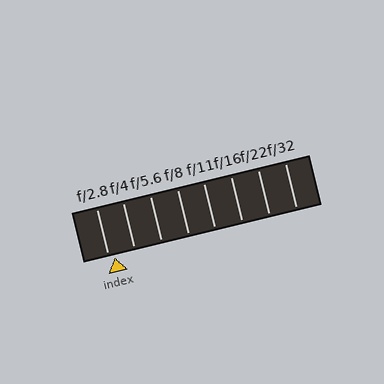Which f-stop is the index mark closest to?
The index mark is closest to f/2.8.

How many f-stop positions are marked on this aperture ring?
There are 8 f-stop positions marked.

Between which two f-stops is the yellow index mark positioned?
The index mark is between f/2.8 and f/4.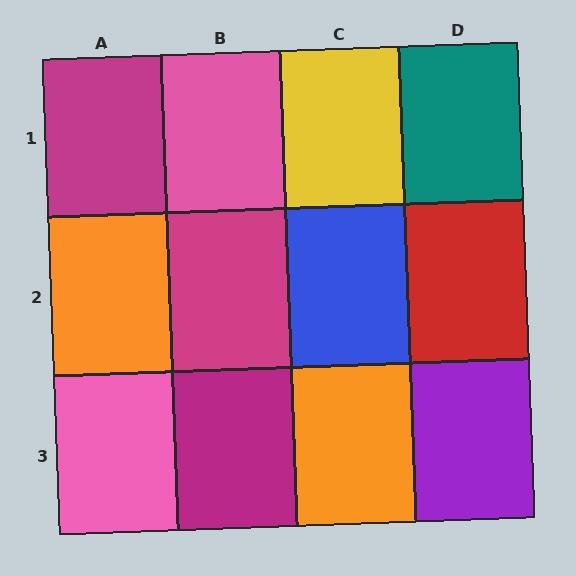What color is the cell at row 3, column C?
Orange.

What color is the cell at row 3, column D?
Purple.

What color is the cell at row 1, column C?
Yellow.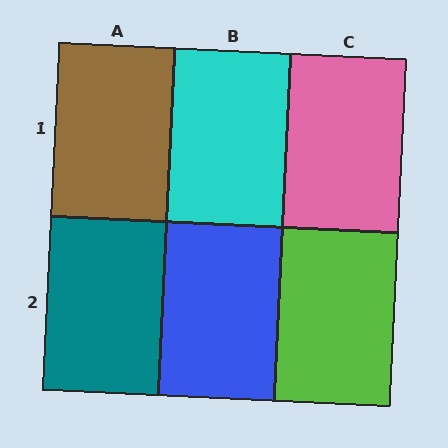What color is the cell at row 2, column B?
Blue.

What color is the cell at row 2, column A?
Teal.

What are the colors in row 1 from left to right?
Brown, cyan, pink.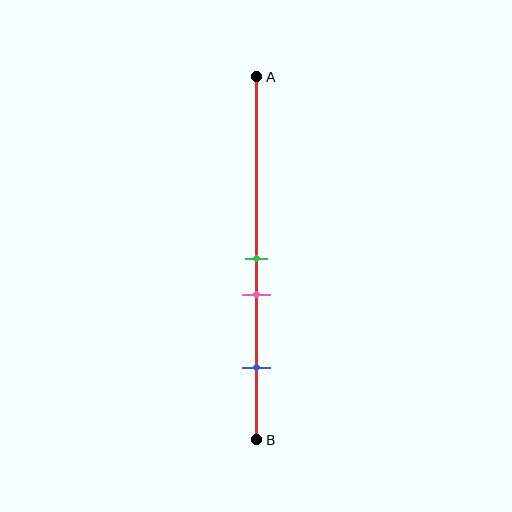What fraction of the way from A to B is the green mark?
The green mark is approximately 50% (0.5) of the way from A to B.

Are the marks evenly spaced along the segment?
No, the marks are not evenly spaced.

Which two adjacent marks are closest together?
The green and pink marks are the closest adjacent pair.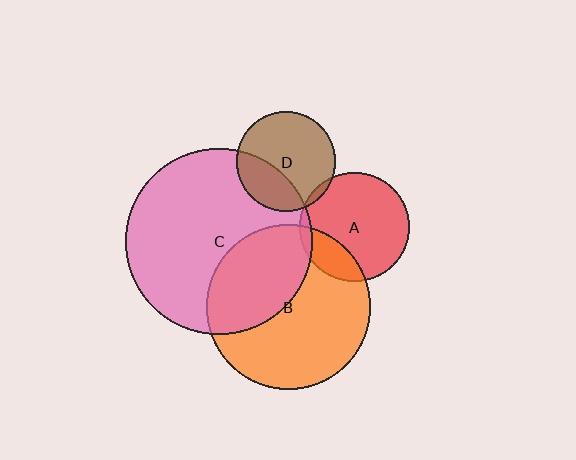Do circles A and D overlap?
Yes.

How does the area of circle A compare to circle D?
Approximately 1.2 times.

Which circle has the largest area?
Circle C (pink).